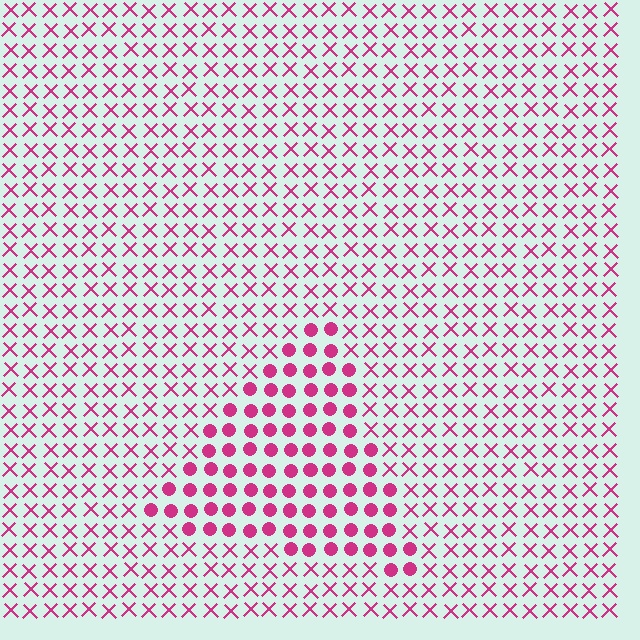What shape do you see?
I see a triangle.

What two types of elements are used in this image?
The image uses circles inside the triangle region and X marks outside it.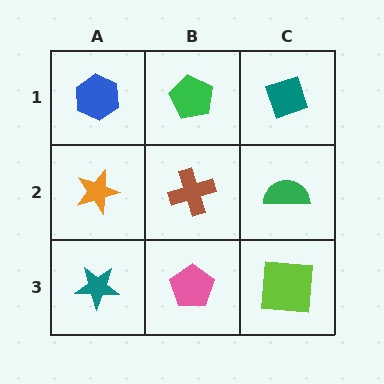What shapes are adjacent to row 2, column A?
A blue hexagon (row 1, column A), a teal star (row 3, column A), a brown cross (row 2, column B).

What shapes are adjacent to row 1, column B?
A brown cross (row 2, column B), a blue hexagon (row 1, column A), a teal diamond (row 1, column C).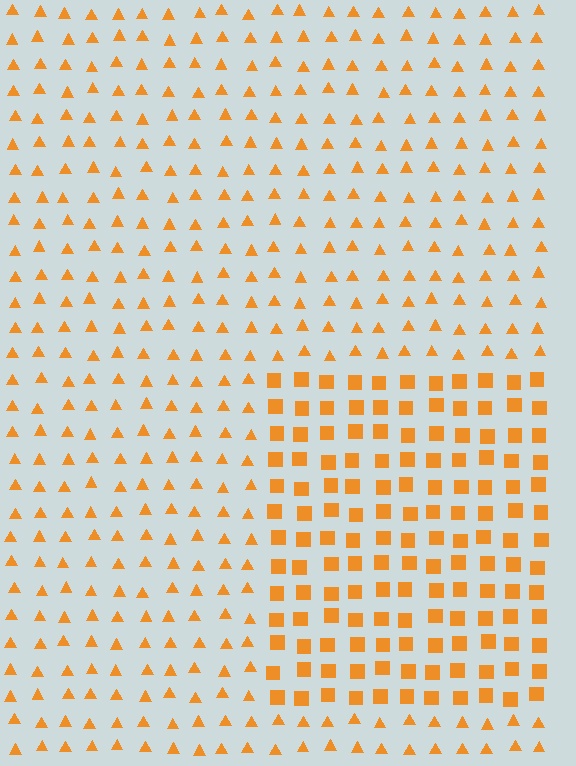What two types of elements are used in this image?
The image uses squares inside the rectangle region and triangles outside it.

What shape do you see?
I see a rectangle.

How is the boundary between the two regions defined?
The boundary is defined by a change in element shape: squares inside vs. triangles outside. All elements share the same color and spacing.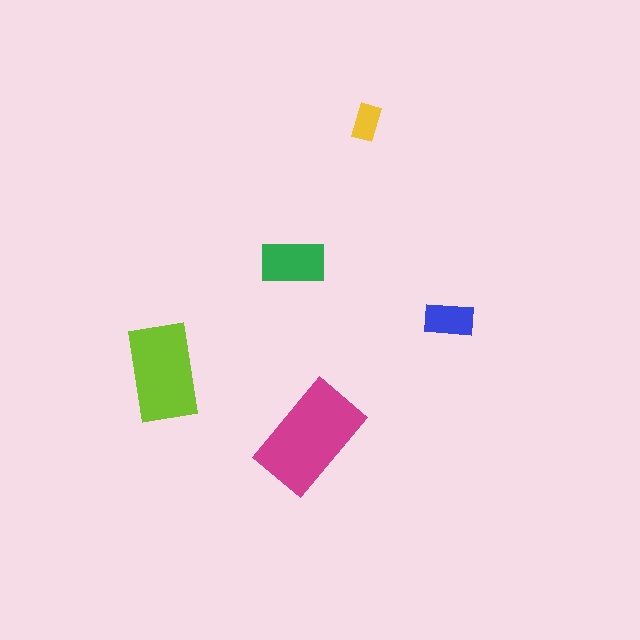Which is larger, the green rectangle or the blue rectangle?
The green one.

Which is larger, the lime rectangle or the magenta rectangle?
The magenta one.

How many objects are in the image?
There are 5 objects in the image.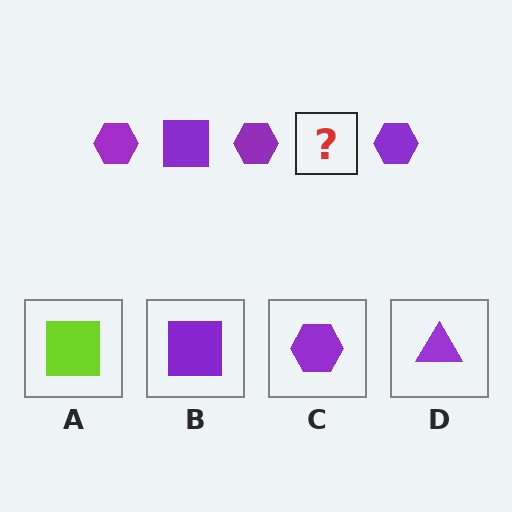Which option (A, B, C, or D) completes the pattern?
B.